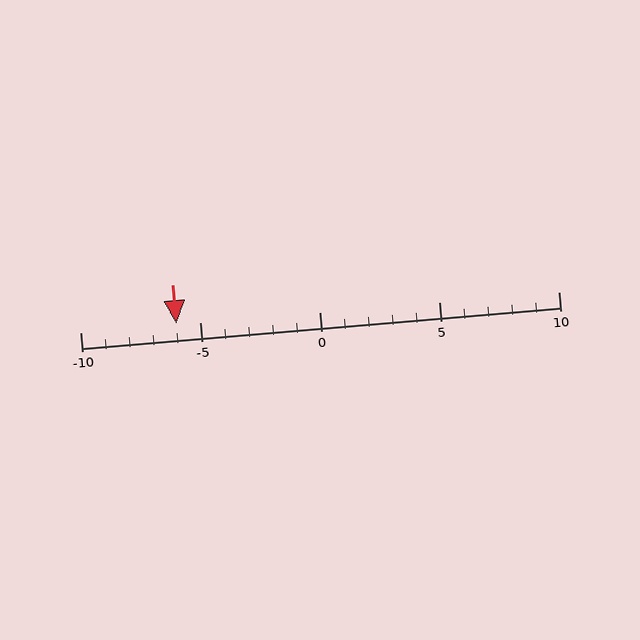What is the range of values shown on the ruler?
The ruler shows values from -10 to 10.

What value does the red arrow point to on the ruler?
The red arrow points to approximately -6.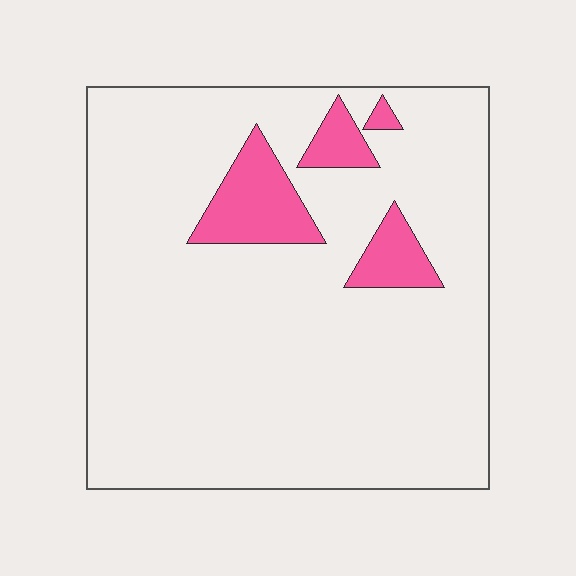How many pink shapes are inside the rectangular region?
4.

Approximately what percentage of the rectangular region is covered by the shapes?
Approximately 10%.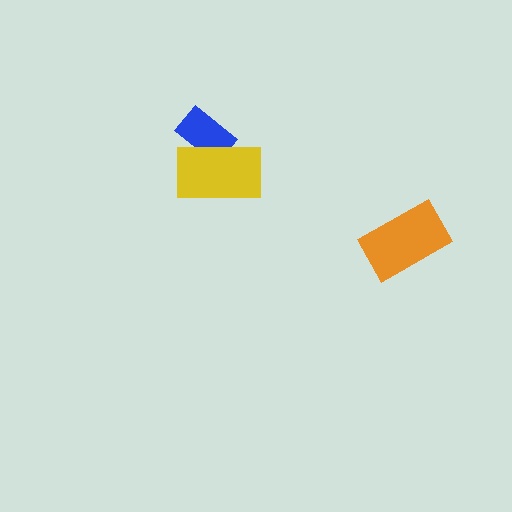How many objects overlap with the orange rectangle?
0 objects overlap with the orange rectangle.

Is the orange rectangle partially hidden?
No, no other shape covers it.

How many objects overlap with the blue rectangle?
1 object overlaps with the blue rectangle.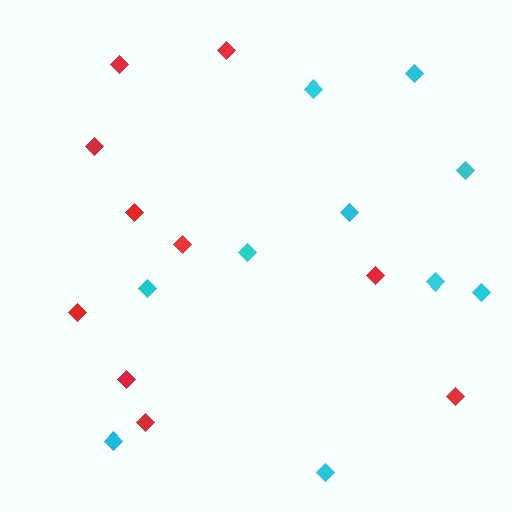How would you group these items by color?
There are 2 groups: one group of red diamonds (10) and one group of cyan diamonds (10).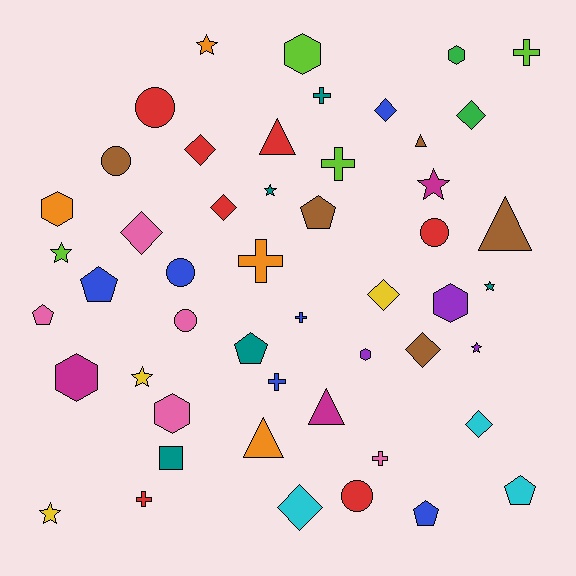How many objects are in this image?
There are 50 objects.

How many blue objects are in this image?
There are 6 blue objects.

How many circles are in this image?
There are 6 circles.